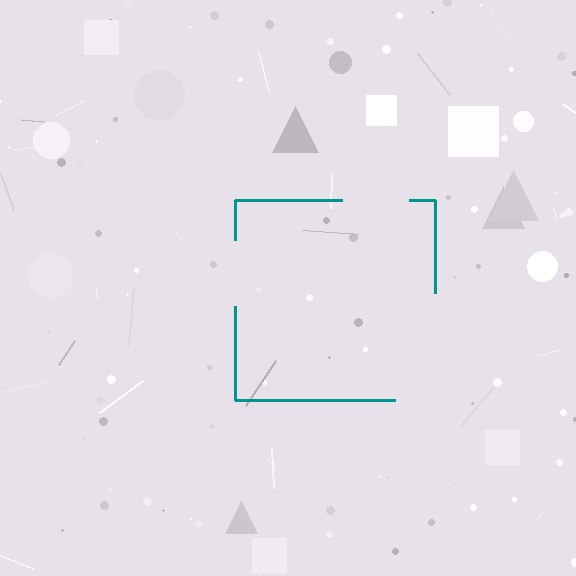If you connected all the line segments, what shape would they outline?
They would outline a square.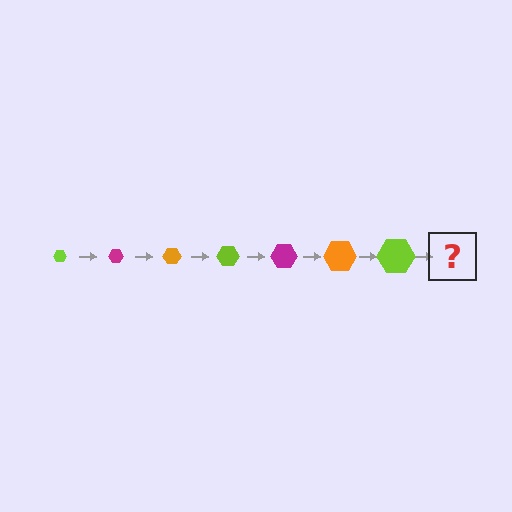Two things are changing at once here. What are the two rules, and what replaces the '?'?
The two rules are that the hexagon grows larger each step and the color cycles through lime, magenta, and orange. The '?' should be a magenta hexagon, larger than the previous one.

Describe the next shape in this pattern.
It should be a magenta hexagon, larger than the previous one.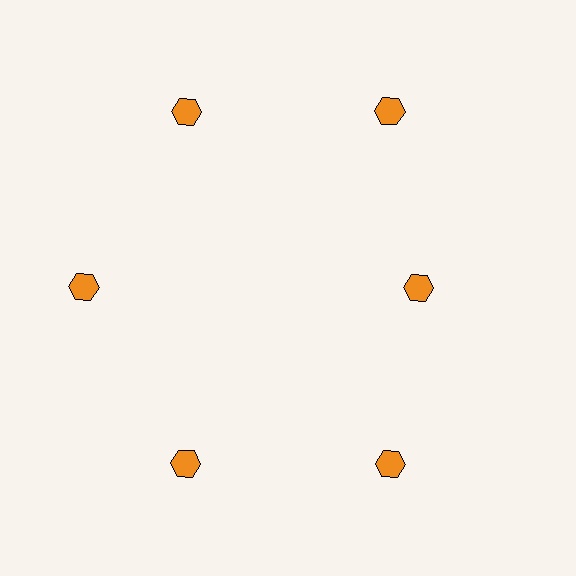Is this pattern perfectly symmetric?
No. The 6 orange hexagons are arranged in a ring, but one element near the 3 o'clock position is pulled inward toward the center, breaking the 6-fold rotational symmetry.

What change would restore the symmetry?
The symmetry would be restored by moving it outward, back onto the ring so that all 6 hexagons sit at equal angles and equal distance from the center.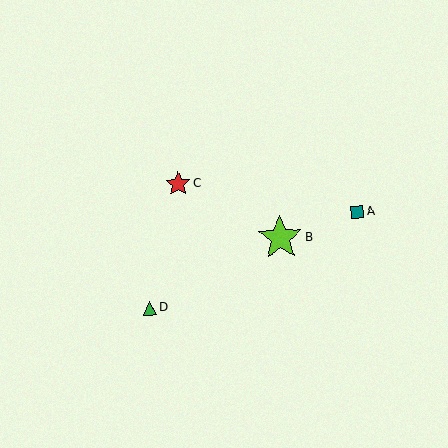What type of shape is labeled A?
Shape A is a teal square.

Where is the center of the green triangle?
The center of the green triangle is at (150, 308).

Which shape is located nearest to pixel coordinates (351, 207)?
The teal square (labeled A) at (357, 212) is nearest to that location.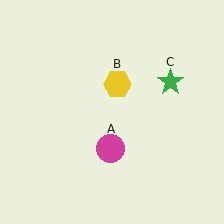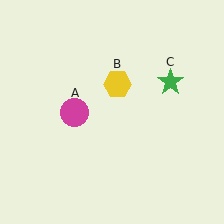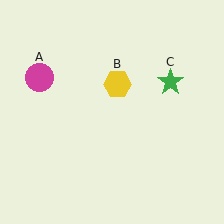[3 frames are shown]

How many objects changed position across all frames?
1 object changed position: magenta circle (object A).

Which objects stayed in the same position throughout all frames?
Yellow hexagon (object B) and green star (object C) remained stationary.